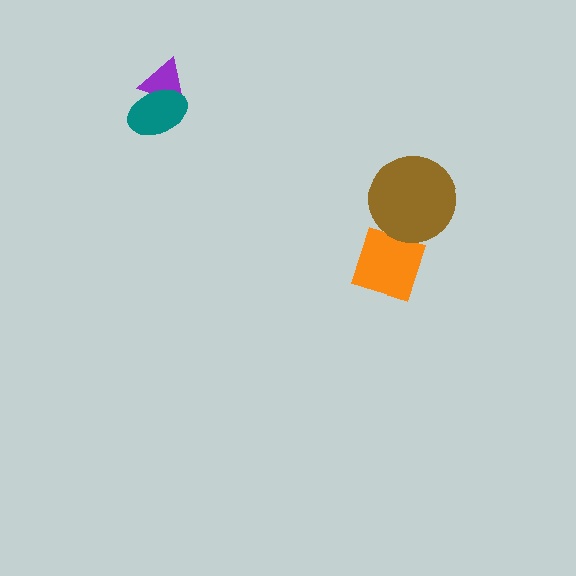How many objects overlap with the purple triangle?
1 object overlaps with the purple triangle.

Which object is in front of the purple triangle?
The teal ellipse is in front of the purple triangle.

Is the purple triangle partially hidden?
Yes, it is partially covered by another shape.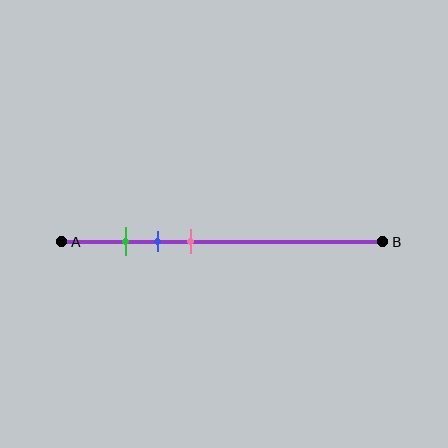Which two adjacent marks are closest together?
The green and blue marks are the closest adjacent pair.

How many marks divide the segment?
There are 3 marks dividing the segment.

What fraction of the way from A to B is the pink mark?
The pink mark is approximately 40% (0.4) of the way from A to B.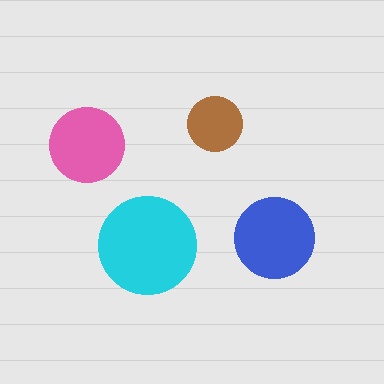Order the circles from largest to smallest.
the cyan one, the blue one, the pink one, the brown one.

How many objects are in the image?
There are 4 objects in the image.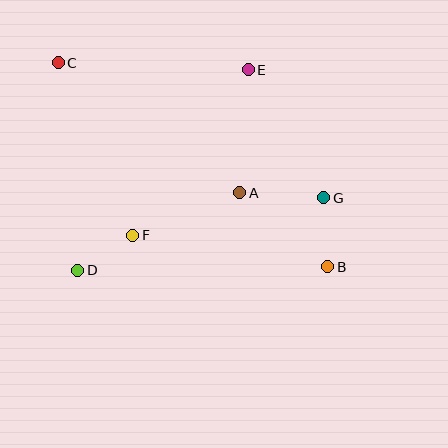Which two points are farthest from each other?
Points B and C are farthest from each other.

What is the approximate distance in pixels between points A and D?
The distance between A and D is approximately 180 pixels.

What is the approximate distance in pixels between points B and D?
The distance between B and D is approximately 250 pixels.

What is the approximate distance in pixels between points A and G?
The distance between A and G is approximately 84 pixels.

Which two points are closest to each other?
Points D and F are closest to each other.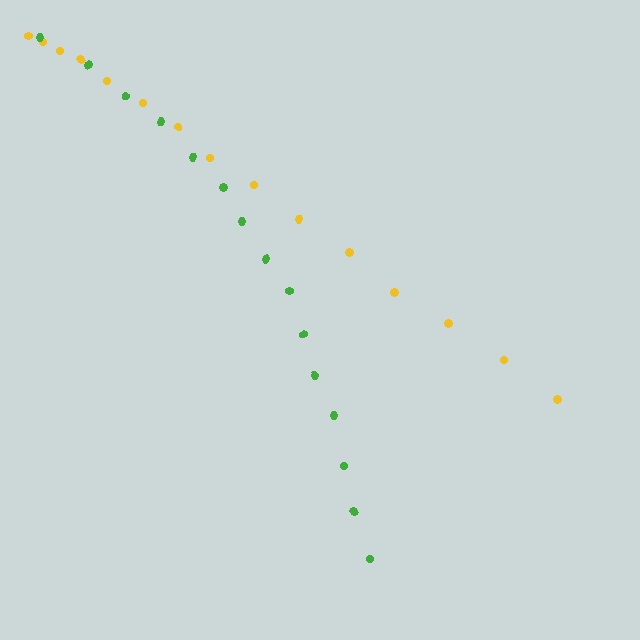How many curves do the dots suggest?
There are 2 distinct paths.